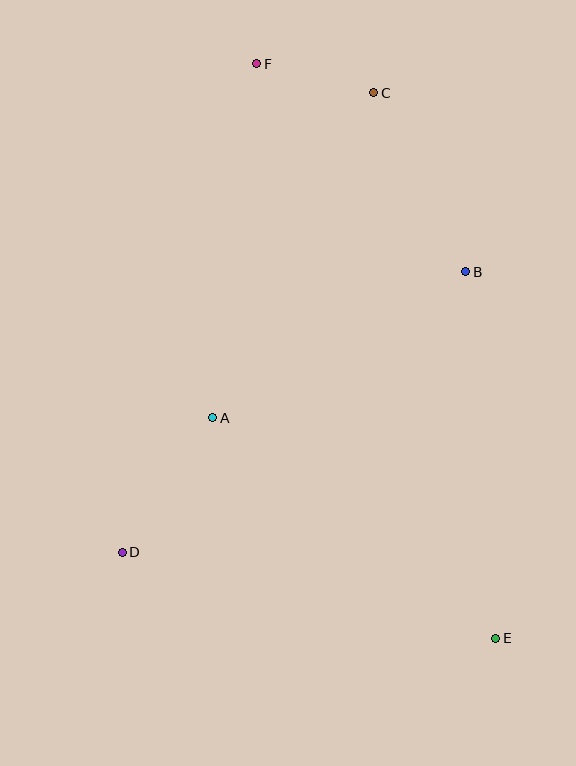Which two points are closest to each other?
Points C and F are closest to each other.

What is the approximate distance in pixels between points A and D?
The distance between A and D is approximately 162 pixels.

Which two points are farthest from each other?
Points E and F are farthest from each other.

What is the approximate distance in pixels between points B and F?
The distance between B and F is approximately 295 pixels.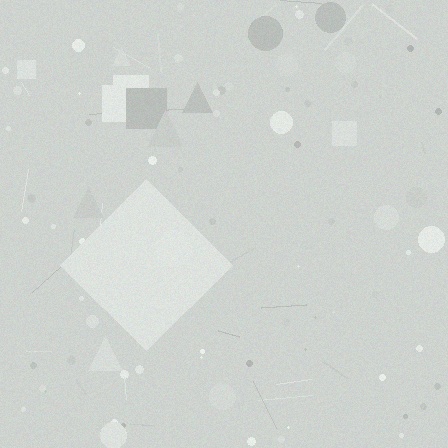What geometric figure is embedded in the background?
A diamond is embedded in the background.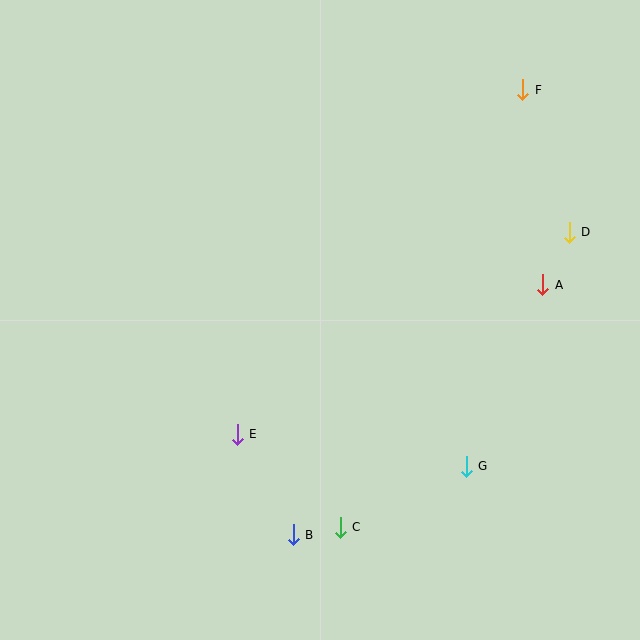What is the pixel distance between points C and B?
The distance between C and B is 47 pixels.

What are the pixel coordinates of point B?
Point B is at (293, 535).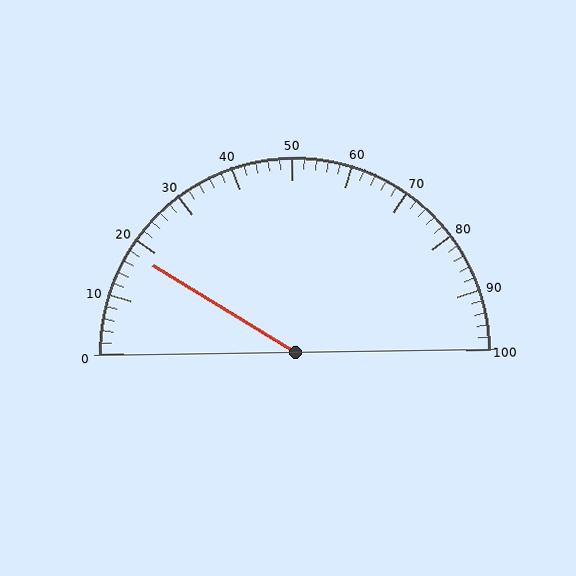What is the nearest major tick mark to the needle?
The nearest major tick mark is 20.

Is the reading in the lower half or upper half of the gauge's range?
The reading is in the lower half of the range (0 to 100).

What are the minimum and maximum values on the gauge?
The gauge ranges from 0 to 100.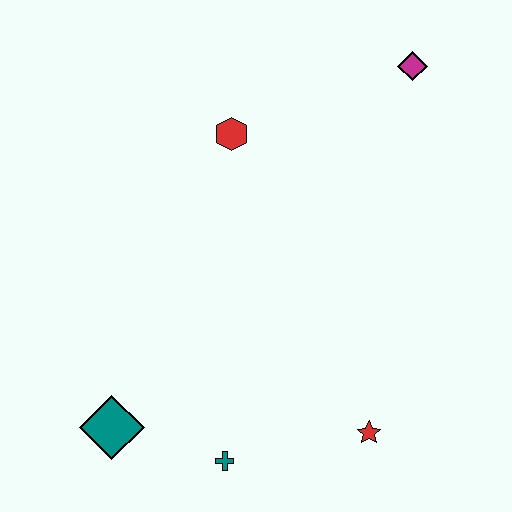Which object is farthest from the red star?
The magenta diamond is farthest from the red star.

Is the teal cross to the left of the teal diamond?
No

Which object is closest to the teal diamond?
The teal cross is closest to the teal diamond.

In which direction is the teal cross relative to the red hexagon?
The teal cross is below the red hexagon.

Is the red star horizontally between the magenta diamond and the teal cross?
Yes